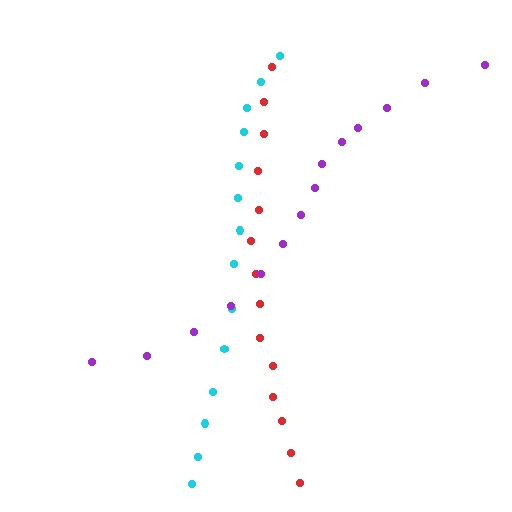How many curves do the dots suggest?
There are 3 distinct paths.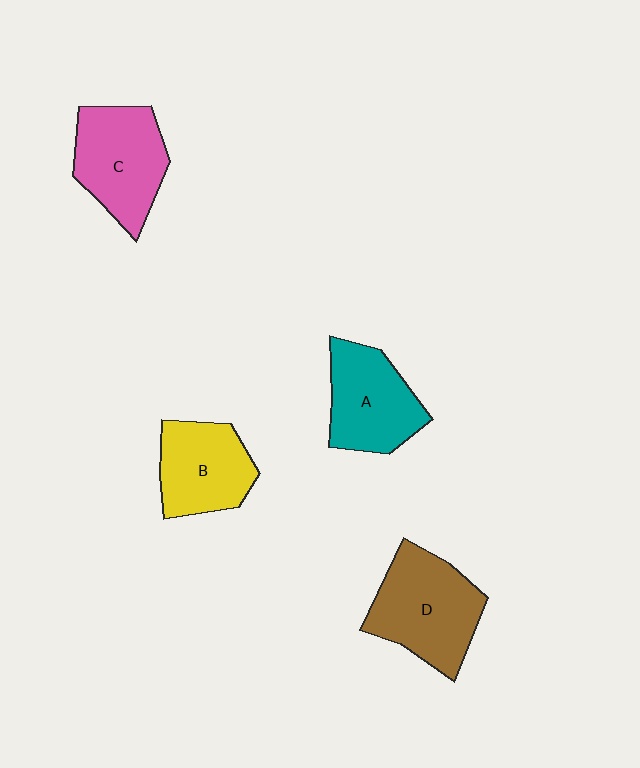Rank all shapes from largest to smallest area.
From largest to smallest: D (brown), C (pink), A (teal), B (yellow).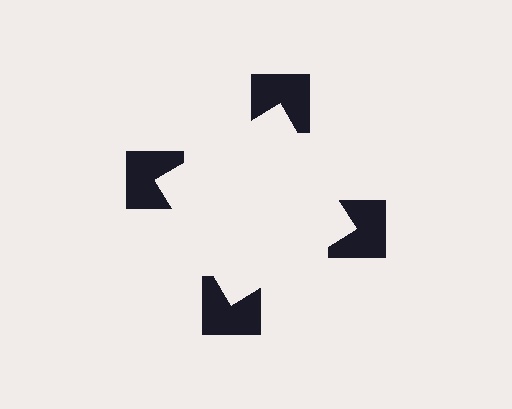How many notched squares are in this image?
There are 4 — one at each vertex of the illusory square.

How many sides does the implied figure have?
4 sides.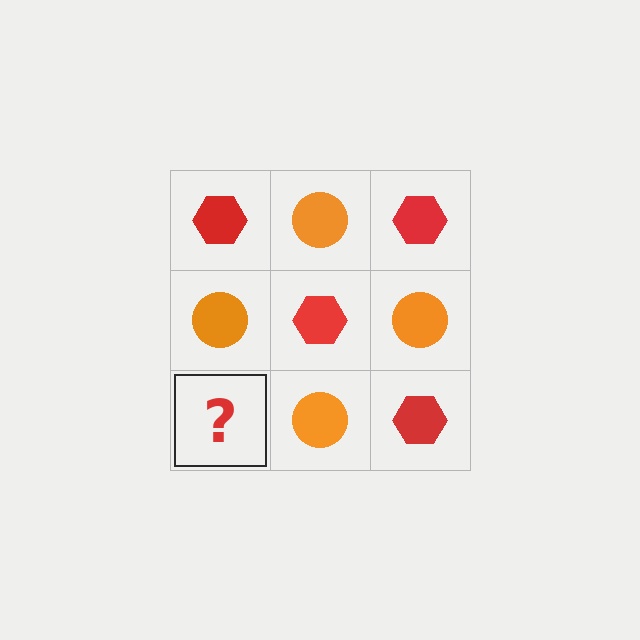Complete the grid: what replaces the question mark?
The question mark should be replaced with a red hexagon.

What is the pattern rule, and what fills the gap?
The rule is that it alternates red hexagon and orange circle in a checkerboard pattern. The gap should be filled with a red hexagon.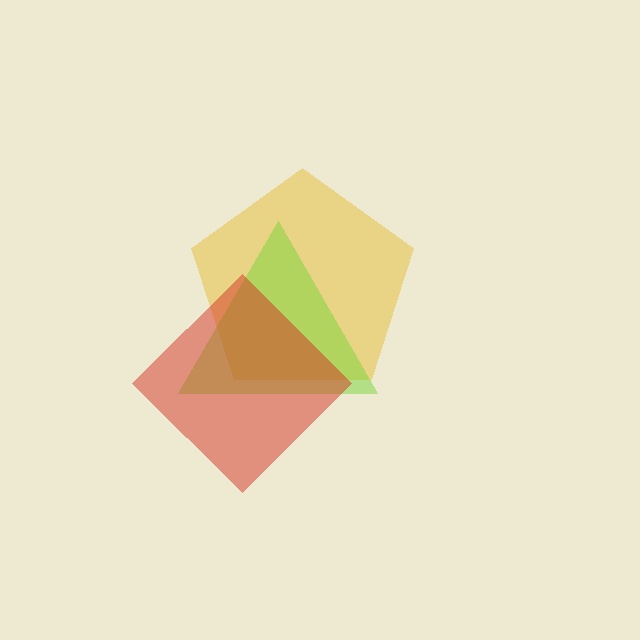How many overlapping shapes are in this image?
There are 3 overlapping shapes in the image.